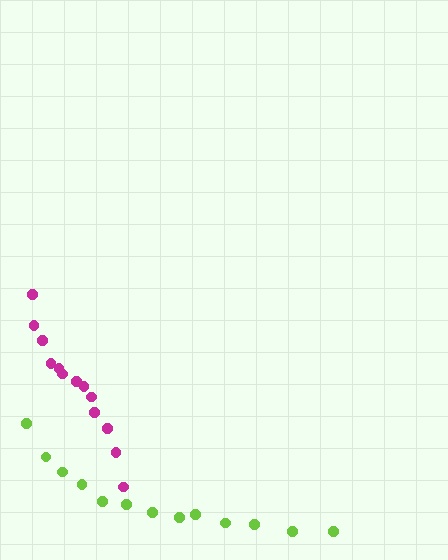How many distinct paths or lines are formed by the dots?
There are 2 distinct paths.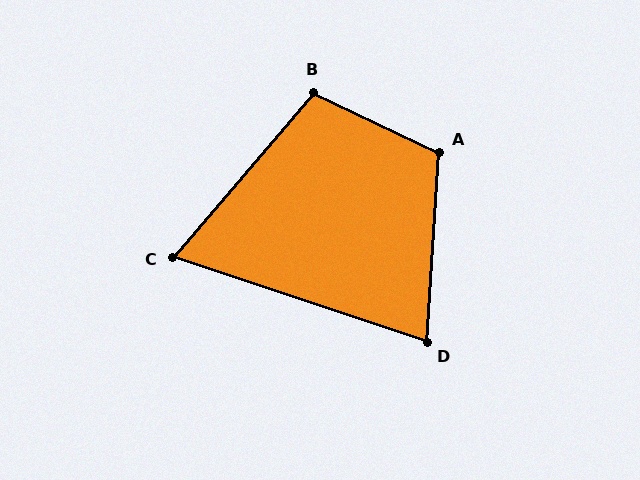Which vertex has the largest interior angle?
A, at approximately 112 degrees.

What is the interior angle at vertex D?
Approximately 75 degrees (acute).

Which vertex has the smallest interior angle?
C, at approximately 68 degrees.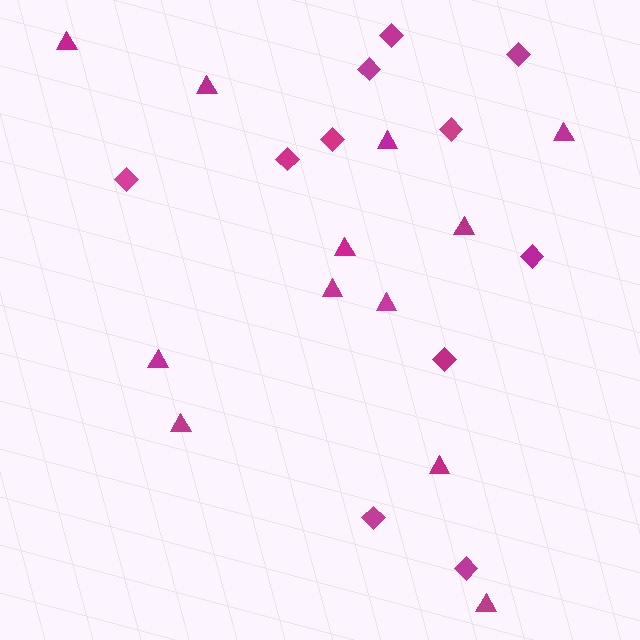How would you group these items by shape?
There are 2 groups: one group of triangles (12) and one group of diamonds (11).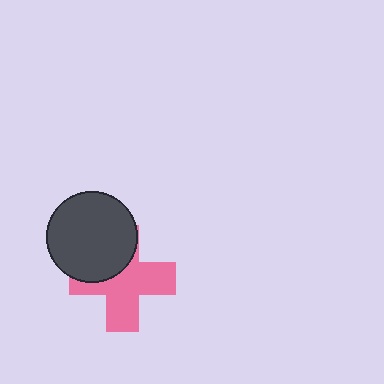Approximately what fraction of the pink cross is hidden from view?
Roughly 35% of the pink cross is hidden behind the dark gray circle.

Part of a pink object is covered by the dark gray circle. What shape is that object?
It is a cross.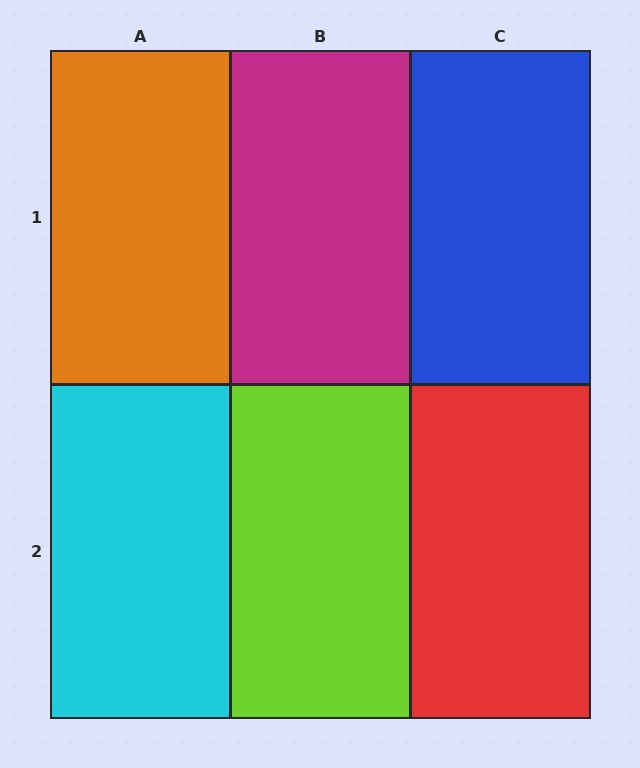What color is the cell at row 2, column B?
Lime.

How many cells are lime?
1 cell is lime.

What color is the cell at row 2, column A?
Cyan.